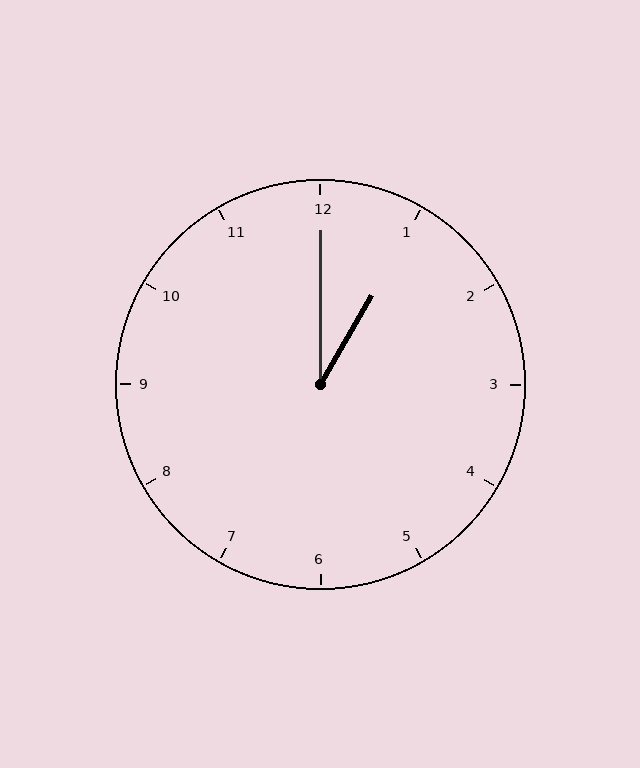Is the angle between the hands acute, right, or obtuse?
It is acute.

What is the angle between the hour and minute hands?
Approximately 30 degrees.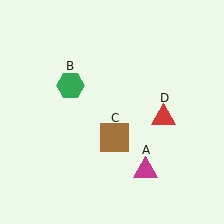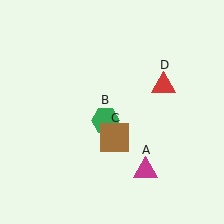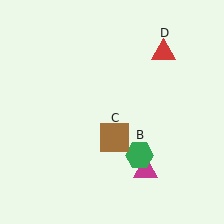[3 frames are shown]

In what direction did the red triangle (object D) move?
The red triangle (object D) moved up.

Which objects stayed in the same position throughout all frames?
Magenta triangle (object A) and brown square (object C) remained stationary.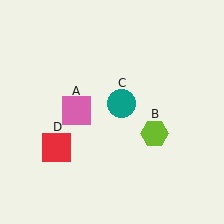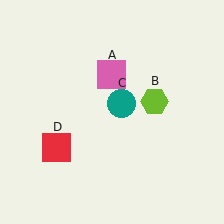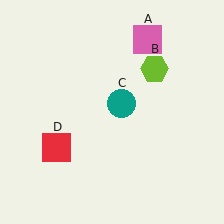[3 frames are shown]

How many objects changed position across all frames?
2 objects changed position: pink square (object A), lime hexagon (object B).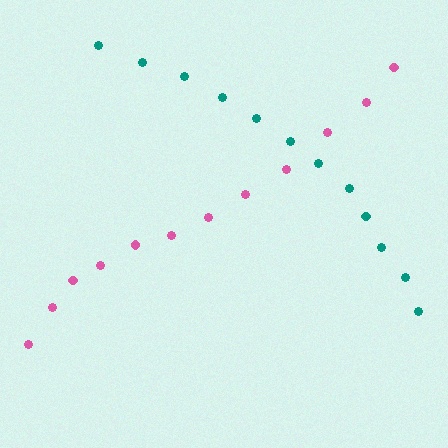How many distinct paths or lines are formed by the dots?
There are 2 distinct paths.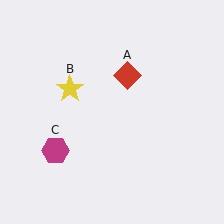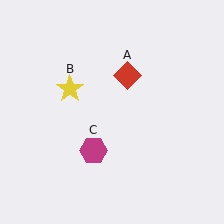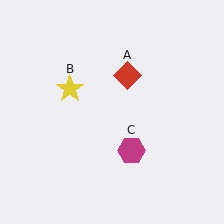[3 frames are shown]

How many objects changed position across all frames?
1 object changed position: magenta hexagon (object C).